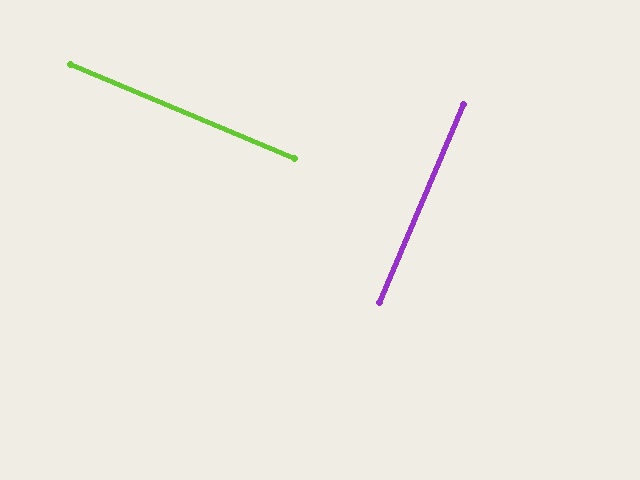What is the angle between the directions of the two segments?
Approximately 90 degrees.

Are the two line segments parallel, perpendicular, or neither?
Perpendicular — they meet at approximately 90°.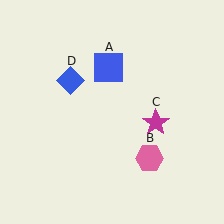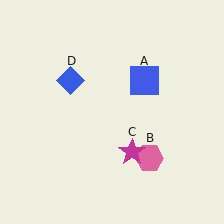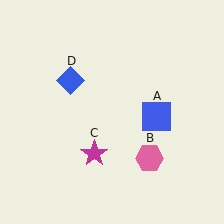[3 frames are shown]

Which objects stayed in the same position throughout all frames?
Pink hexagon (object B) and blue diamond (object D) remained stationary.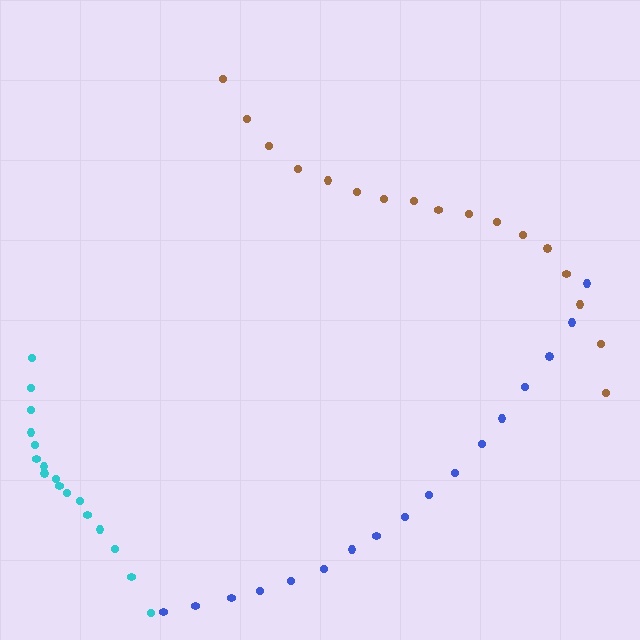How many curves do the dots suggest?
There are 3 distinct paths.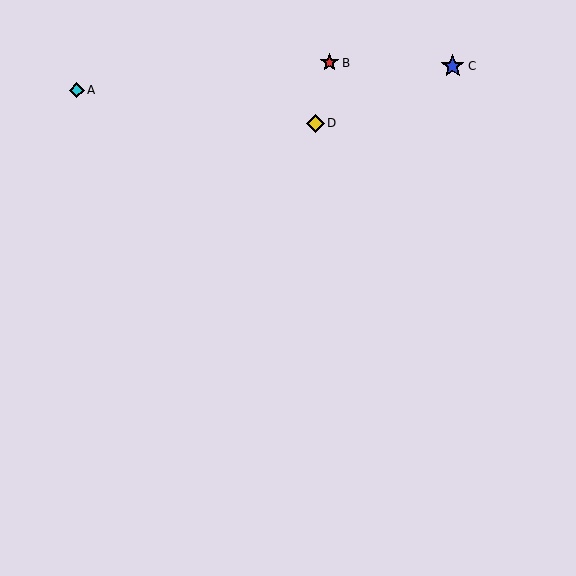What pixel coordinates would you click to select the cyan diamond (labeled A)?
Click at (77, 90) to select the cyan diamond A.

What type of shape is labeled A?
Shape A is a cyan diamond.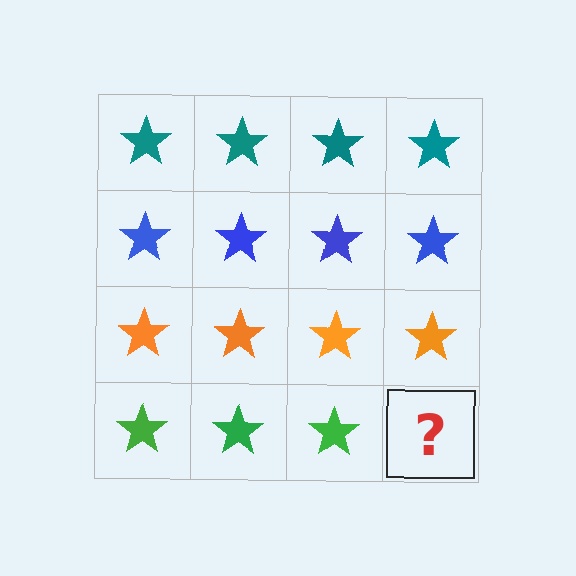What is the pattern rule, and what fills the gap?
The rule is that each row has a consistent color. The gap should be filled with a green star.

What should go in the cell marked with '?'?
The missing cell should contain a green star.